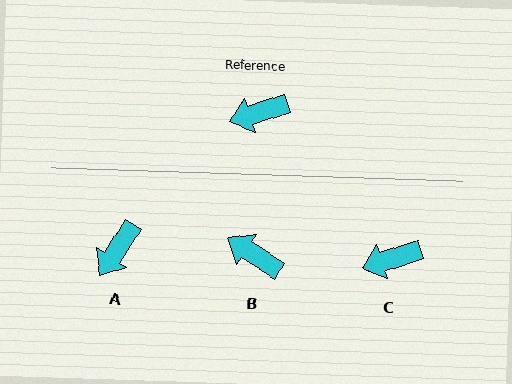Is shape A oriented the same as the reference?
No, it is off by about 39 degrees.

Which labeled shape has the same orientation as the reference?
C.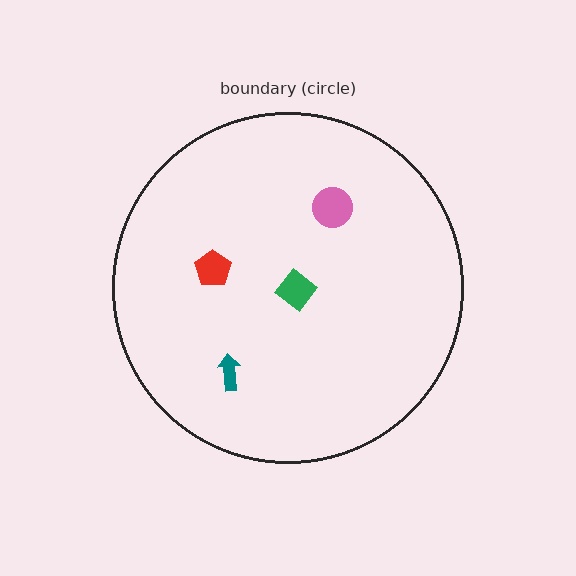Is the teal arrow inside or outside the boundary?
Inside.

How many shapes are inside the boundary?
4 inside, 0 outside.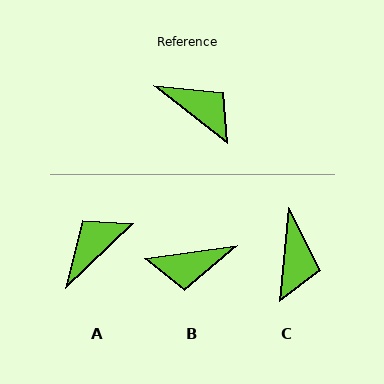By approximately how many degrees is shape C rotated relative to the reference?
Approximately 57 degrees clockwise.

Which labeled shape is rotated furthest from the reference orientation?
B, about 134 degrees away.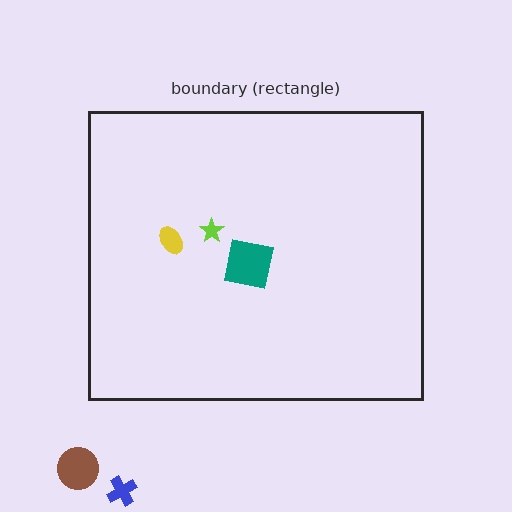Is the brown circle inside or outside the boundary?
Outside.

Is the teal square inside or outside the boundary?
Inside.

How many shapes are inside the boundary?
3 inside, 2 outside.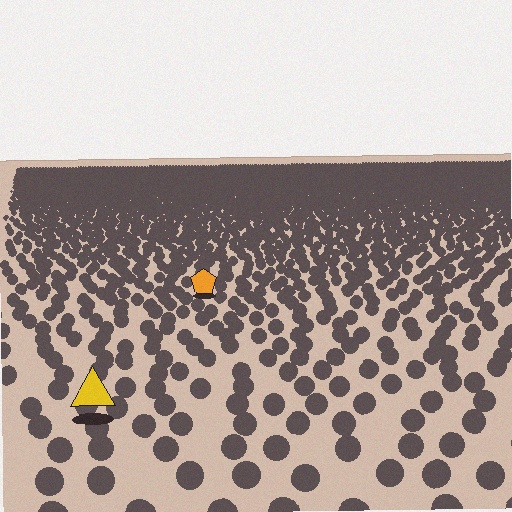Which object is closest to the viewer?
The yellow triangle is closest. The texture marks near it are larger and more spread out.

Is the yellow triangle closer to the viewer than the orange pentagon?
Yes. The yellow triangle is closer — you can tell from the texture gradient: the ground texture is coarser near it.